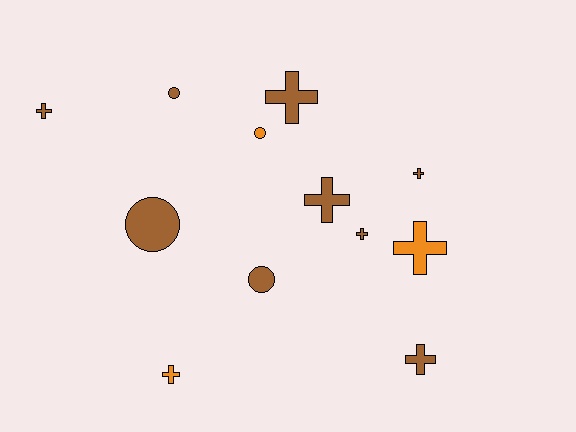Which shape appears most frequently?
Cross, with 8 objects.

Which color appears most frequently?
Brown, with 9 objects.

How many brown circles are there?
There are 3 brown circles.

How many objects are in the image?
There are 12 objects.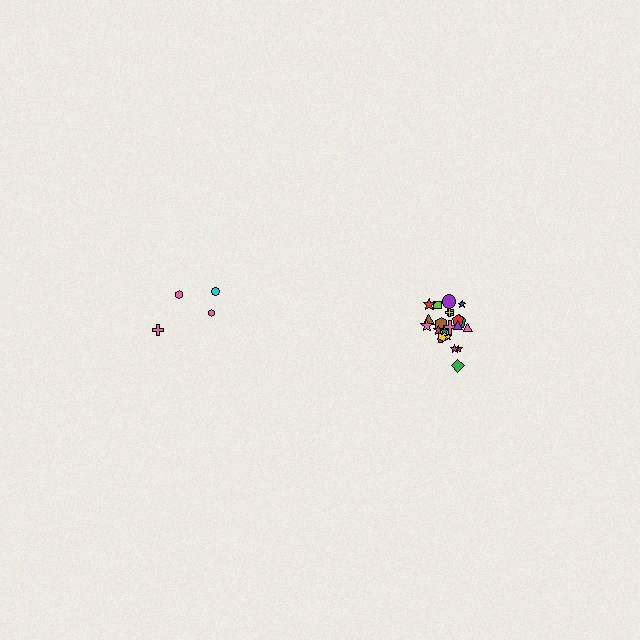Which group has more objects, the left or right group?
The right group.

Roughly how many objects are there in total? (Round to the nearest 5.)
Roughly 25 objects in total.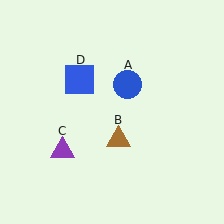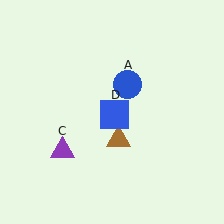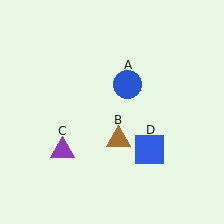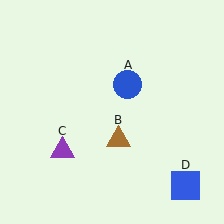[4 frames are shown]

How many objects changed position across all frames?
1 object changed position: blue square (object D).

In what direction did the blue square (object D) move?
The blue square (object D) moved down and to the right.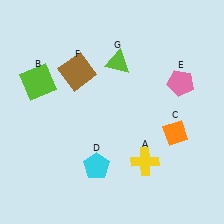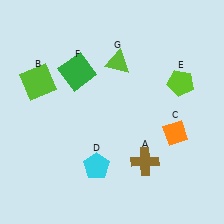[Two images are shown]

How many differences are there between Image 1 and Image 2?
There are 3 differences between the two images.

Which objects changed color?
A changed from yellow to brown. E changed from pink to lime. F changed from brown to green.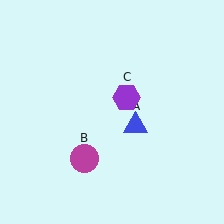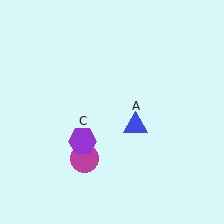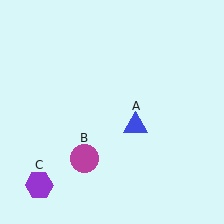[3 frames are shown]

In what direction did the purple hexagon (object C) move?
The purple hexagon (object C) moved down and to the left.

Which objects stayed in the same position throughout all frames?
Blue triangle (object A) and magenta circle (object B) remained stationary.